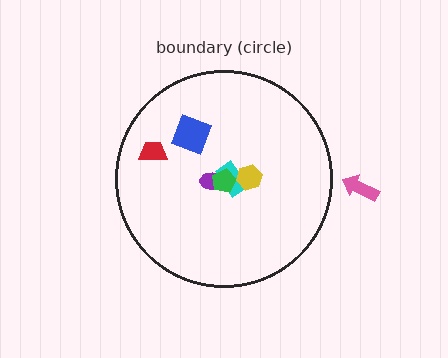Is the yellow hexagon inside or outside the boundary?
Inside.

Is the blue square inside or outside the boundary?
Inside.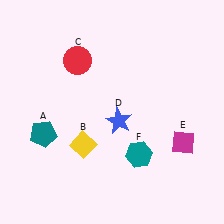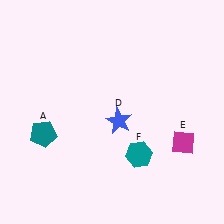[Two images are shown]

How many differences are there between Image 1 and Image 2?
There are 2 differences between the two images.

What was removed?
The red circle (C), the yellow diamond (B) were removed in Image 2.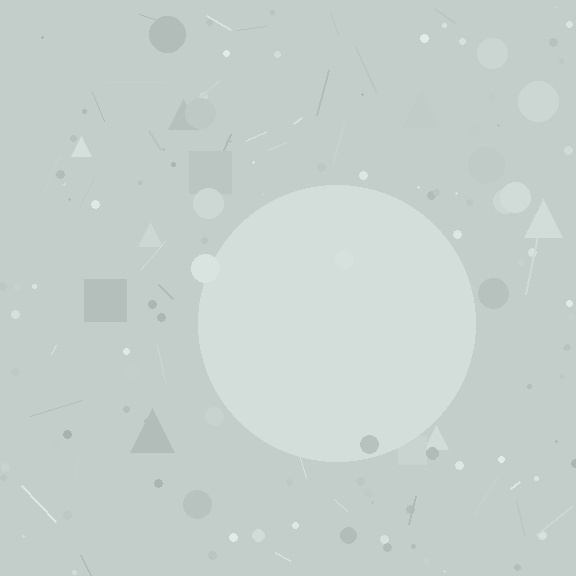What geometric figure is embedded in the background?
A circle is embedded in the background.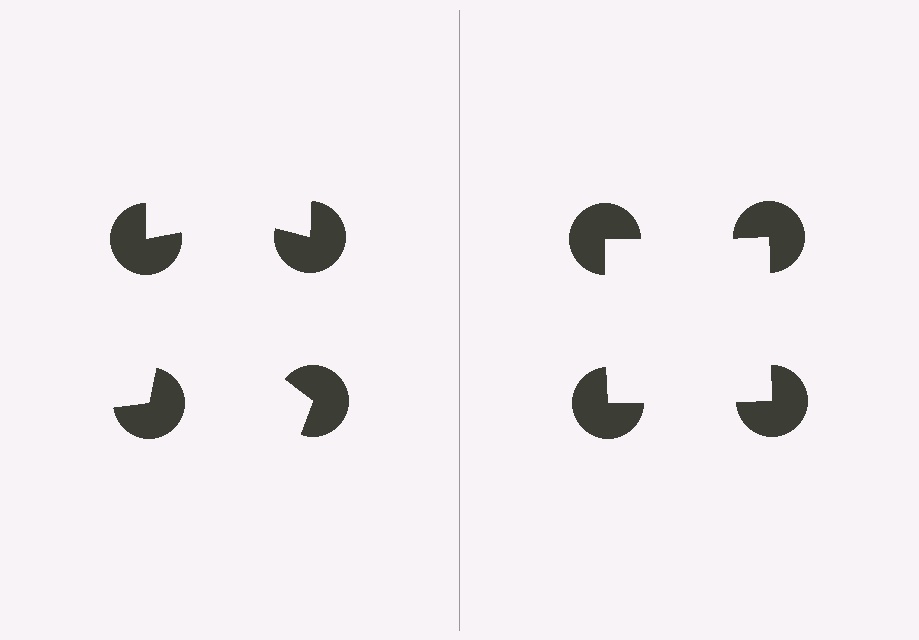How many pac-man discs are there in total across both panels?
8 — 4 on each side.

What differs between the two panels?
The pac-man discs are positioned identically on both sides; only the wedge orientations differ. On the right they align to a square; on the left they are misaligned.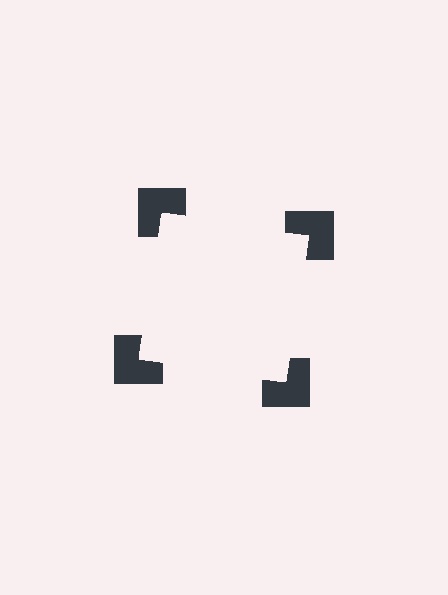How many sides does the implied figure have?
4 sides.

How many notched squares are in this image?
There are 4 — one at each vertex of the illusory square.